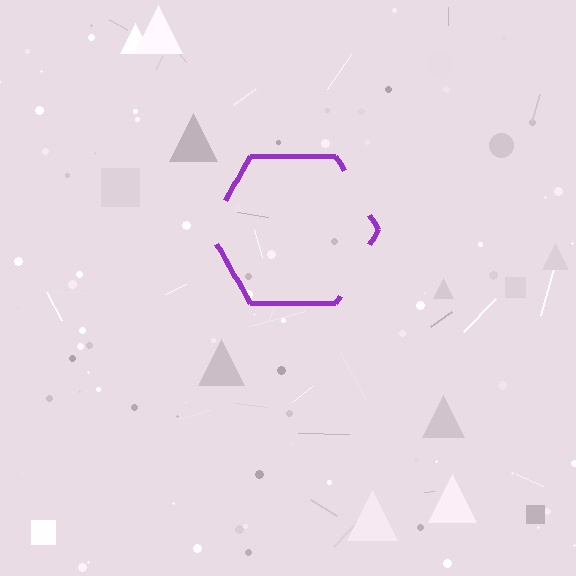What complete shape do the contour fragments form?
The contour fragments form a hexagon.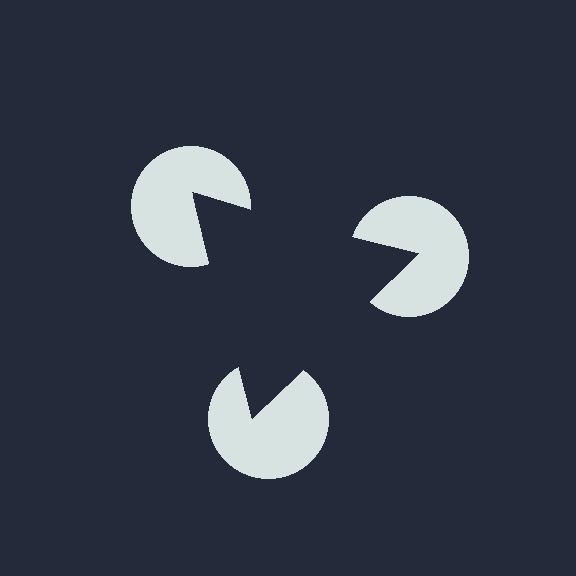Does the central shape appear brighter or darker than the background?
It typically appears slightly darker than the background, even though no actual brightness change is drawn.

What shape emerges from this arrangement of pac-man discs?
An illusory triangle — its edges are inferred from the aligned wedge cuts in the pac-man discs, not physically drawn.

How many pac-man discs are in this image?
There are 3 — one at each vertex of the illusory triangle.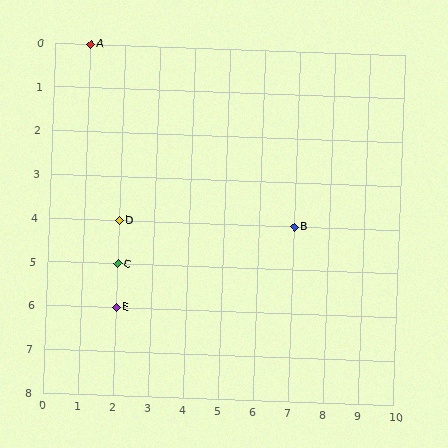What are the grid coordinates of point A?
Point A is at grid coordinates (1, 0).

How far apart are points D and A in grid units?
Points D and A are 1 column and 4 rows apart (about 4.1 grid units diagonally).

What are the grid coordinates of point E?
Point E is at grid coordinates (2, 6).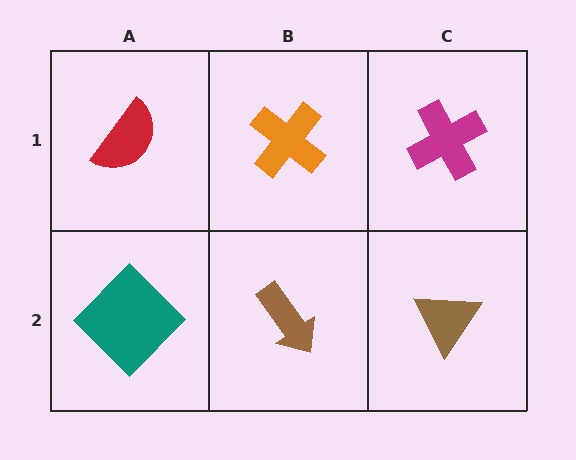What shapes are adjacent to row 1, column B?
A brown arrow (row 2, column B), a red semicircle (row 1, column A), a magenta cross (row 1, column C).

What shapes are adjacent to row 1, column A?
A teal diamond (row 2, column A), an orange cross (row 1, column B).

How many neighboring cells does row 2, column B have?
3.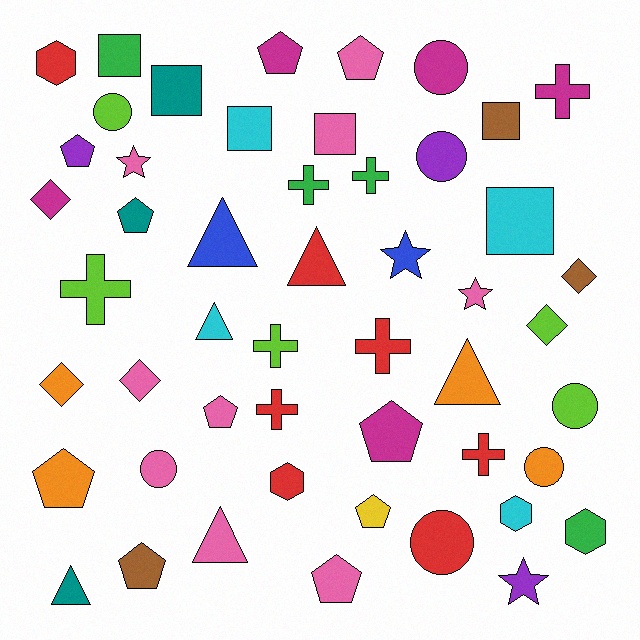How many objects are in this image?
There are 50 objects.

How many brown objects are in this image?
There are 3 brown objects.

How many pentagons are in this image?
There are 10 pentagons.